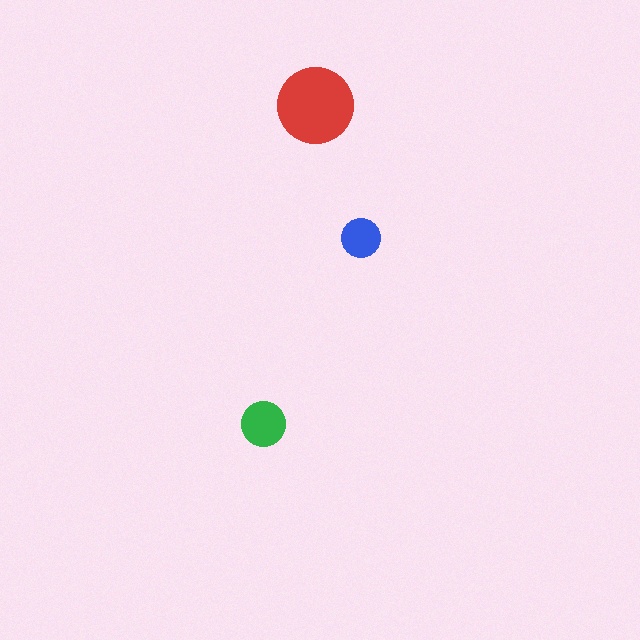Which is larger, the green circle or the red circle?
The red one.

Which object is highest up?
The red circle is topmost.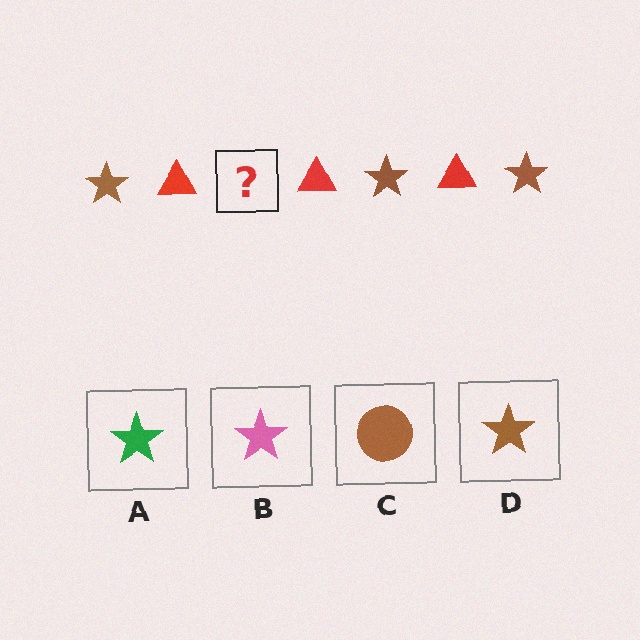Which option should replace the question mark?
Option D.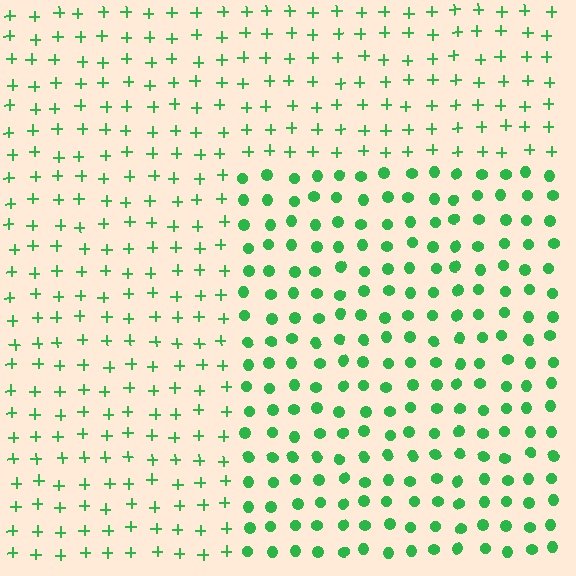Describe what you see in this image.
The image is filled with small green elements arranged in a uniform grid. A rectangle-shaped region contains circles, while the surrounding area contains plus signs. The boundary is defined purely by the change in element shape.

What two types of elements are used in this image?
The image uses circles inside the rectangle region and plus signs outside it.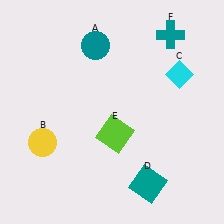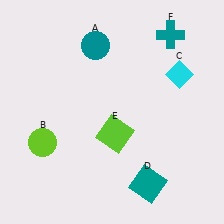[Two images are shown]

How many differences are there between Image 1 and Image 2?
There is 1 difference between the two images.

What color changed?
The circle (B) changed from yellow in Image 1 to lime in Image 2.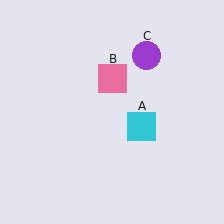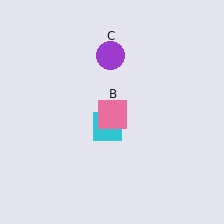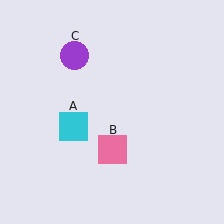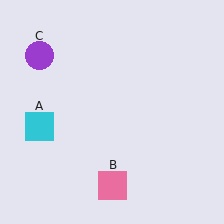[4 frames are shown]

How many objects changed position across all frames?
3 objects changed position: cyan square (object A), pink square (object B), purple circle (object C).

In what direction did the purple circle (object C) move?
The purple circle (object C) moved left.